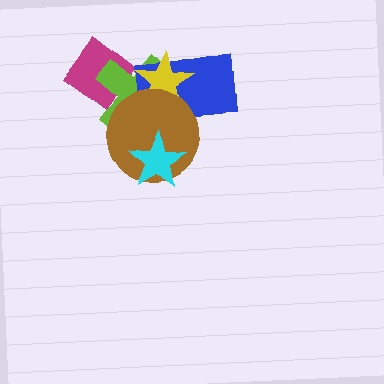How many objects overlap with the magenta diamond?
1 object overlaps with the magenta diamond.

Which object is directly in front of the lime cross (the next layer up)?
The blue rectangle is directly in front of the lime cross.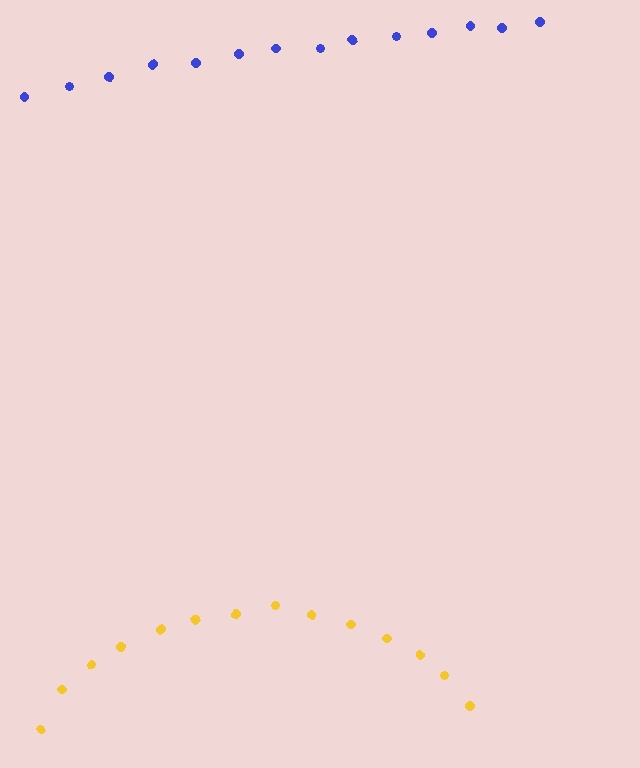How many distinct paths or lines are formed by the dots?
There are 2 distinct paths.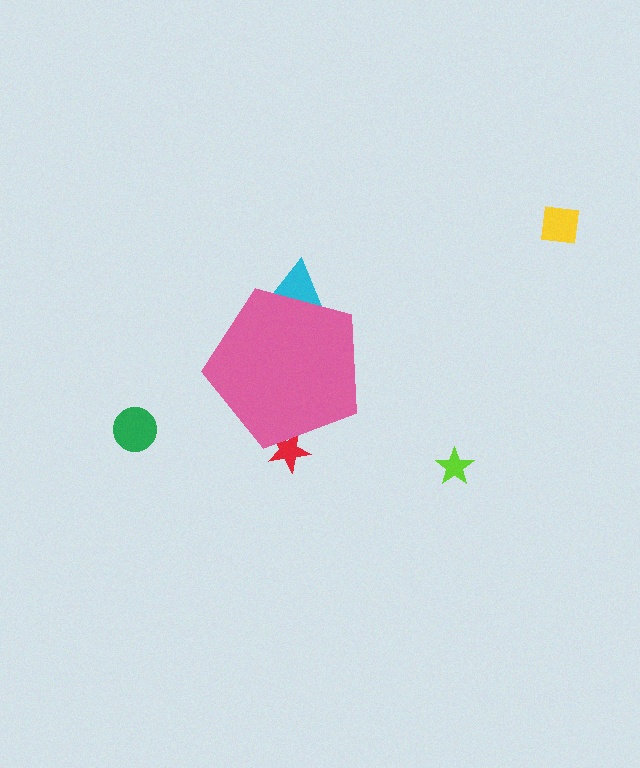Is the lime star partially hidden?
No, the lime star is fully visible.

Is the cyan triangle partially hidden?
Yes, the cyan triangle is partially hidden behind the pink pentagon.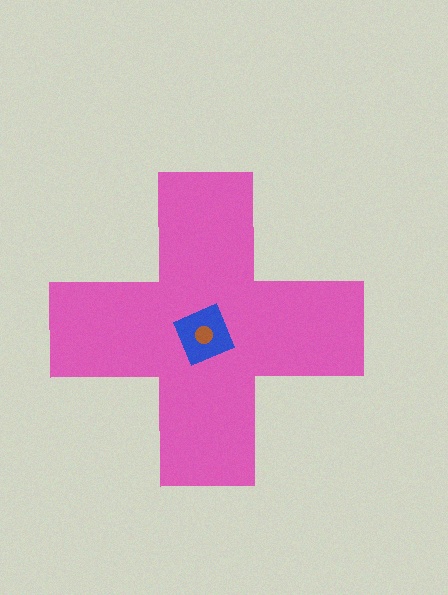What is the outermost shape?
The pink cross.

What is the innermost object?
The brown circle.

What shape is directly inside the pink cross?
The blue diamond.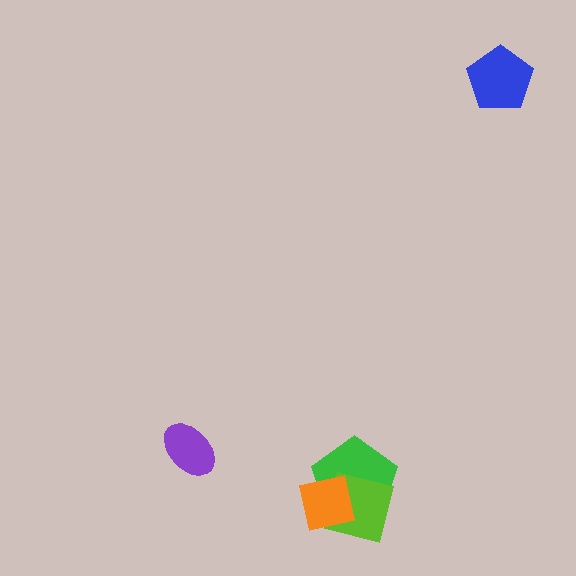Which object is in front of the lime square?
The orange square is in front of the lime square.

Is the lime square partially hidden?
Yes, it is partially covered by another shape.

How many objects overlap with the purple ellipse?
0 objects overlap with the purple ellipse.